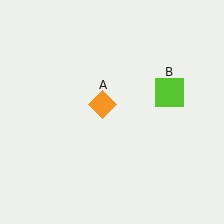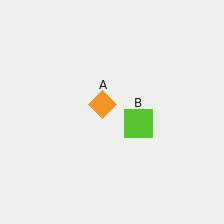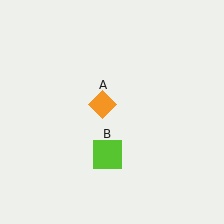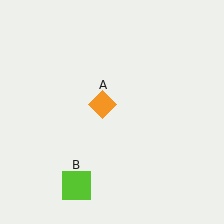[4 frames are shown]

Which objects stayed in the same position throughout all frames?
Orange diamond (object A) remained stationary.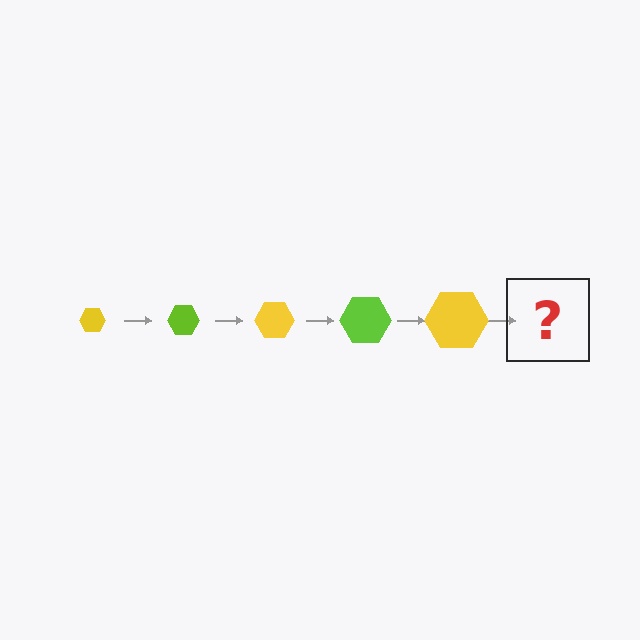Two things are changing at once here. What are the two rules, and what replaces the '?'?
The two rules are that the hexagon grows larger each step and the color cycles through yellow and lime. The '?' should be a lime hexagon, larger than the previous one.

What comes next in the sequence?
The next element should be a lime hexagon, larger than the previous one.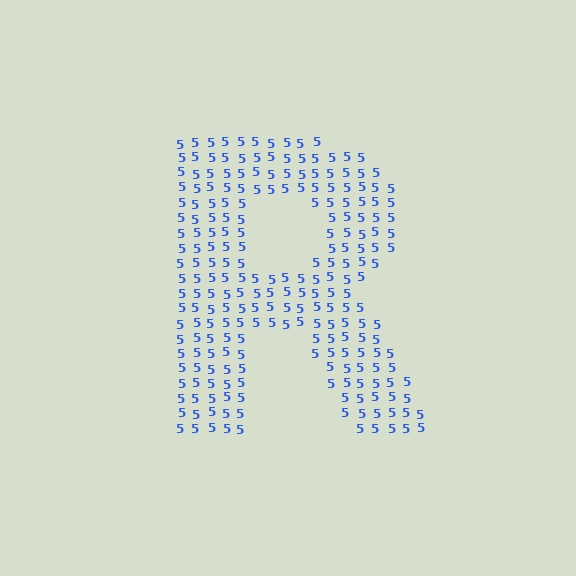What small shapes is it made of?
It is made of small digit 5's.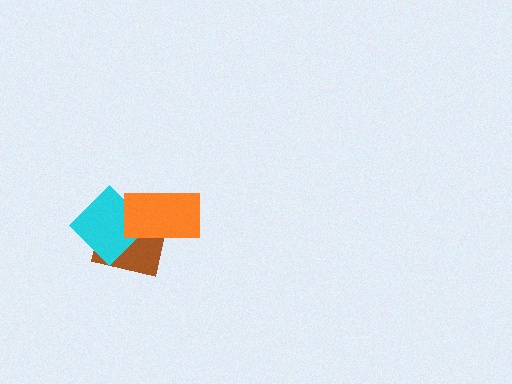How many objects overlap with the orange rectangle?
2 objects overlap with the orange rectangle.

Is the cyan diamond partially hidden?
Yes, it is partially covered by another shape.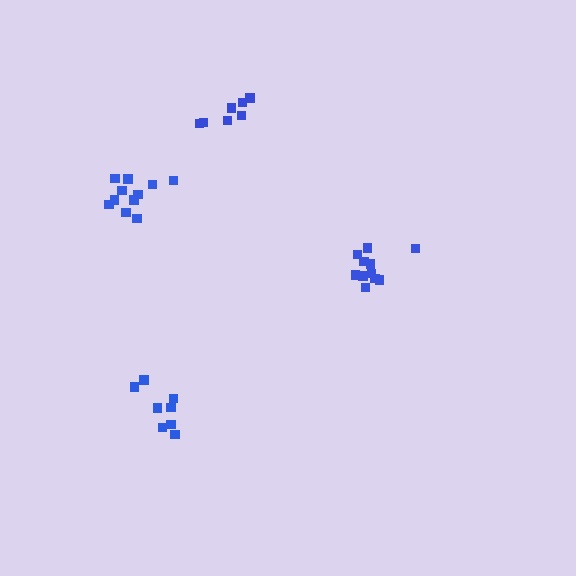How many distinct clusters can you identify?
There are 4 distinct clusters.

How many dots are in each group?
Group 1: 8 dots, Group 2: 11 dots, Group 3: 7 dots, Group 4: 11 dots (37 total).